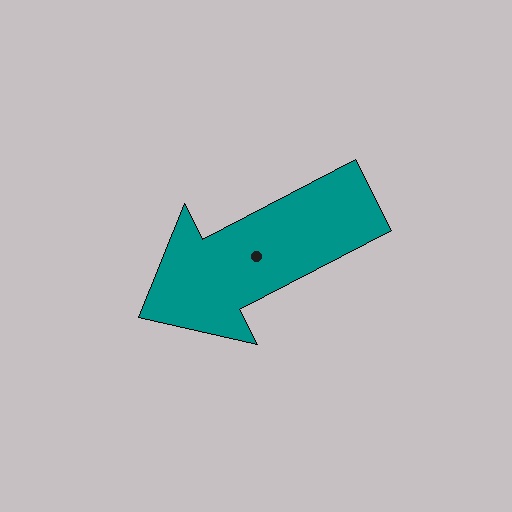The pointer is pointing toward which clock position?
Roughly 8 o'clock.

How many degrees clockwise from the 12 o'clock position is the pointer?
Approximately 242 degrees.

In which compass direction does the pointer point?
Southwest.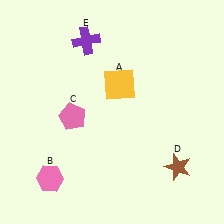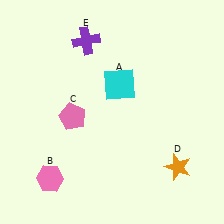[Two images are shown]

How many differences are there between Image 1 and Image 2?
There are 2 differences between the two images.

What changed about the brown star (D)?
In Image 1, D is brown. In Image 2, it changed to orange.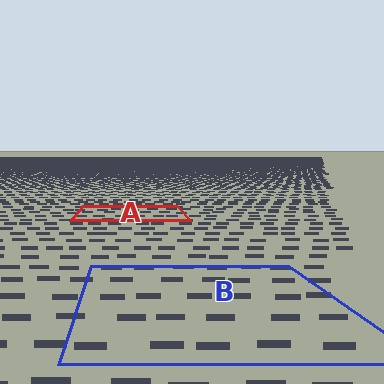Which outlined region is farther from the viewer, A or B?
Region A is farther from the viewer — the texture elements inside it appear smaller and more densely packed.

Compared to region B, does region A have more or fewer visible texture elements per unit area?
Region A has more texture elements per unit area — they are packed more densely because it is farther away.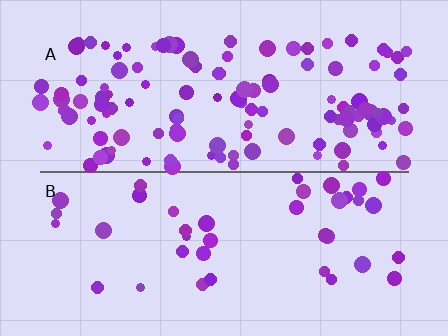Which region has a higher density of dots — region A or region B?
A (the top).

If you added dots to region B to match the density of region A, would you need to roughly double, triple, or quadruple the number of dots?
Approximately triple.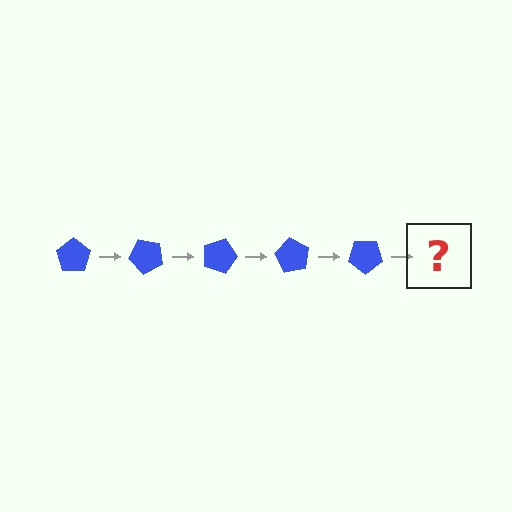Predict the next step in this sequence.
The next step is a blue pentagon rotated 225 degrees.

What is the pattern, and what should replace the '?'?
The pattern is that the pentagon rotates 45 degrees each step. The '?' should be a blue pentagon rotated 225 degrees.